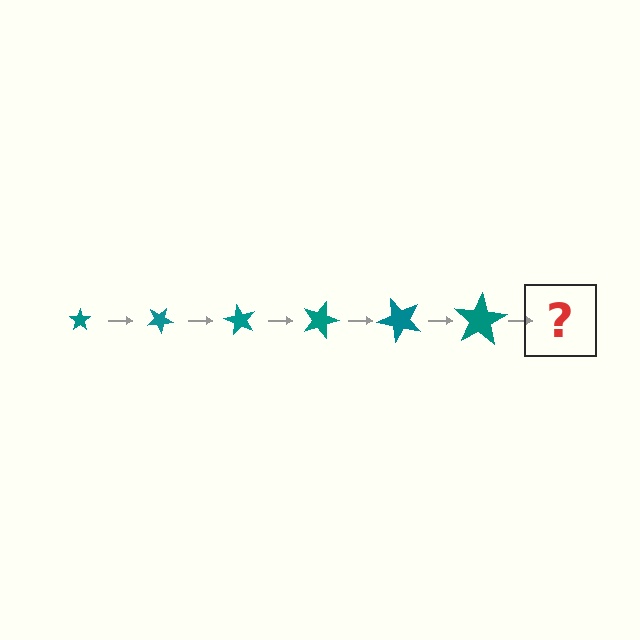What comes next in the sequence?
The next element should be a star, larger than the previous one and rotated 180 degrees from the start.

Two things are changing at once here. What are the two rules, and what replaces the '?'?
The two rules are that the star grows larger each step and it rotates 30 degrees each step. The '?' should be a star, larger than the previous one and rotated 180 degrees from the start.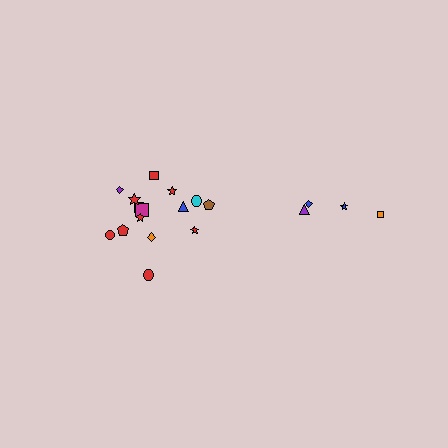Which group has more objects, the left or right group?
The left group.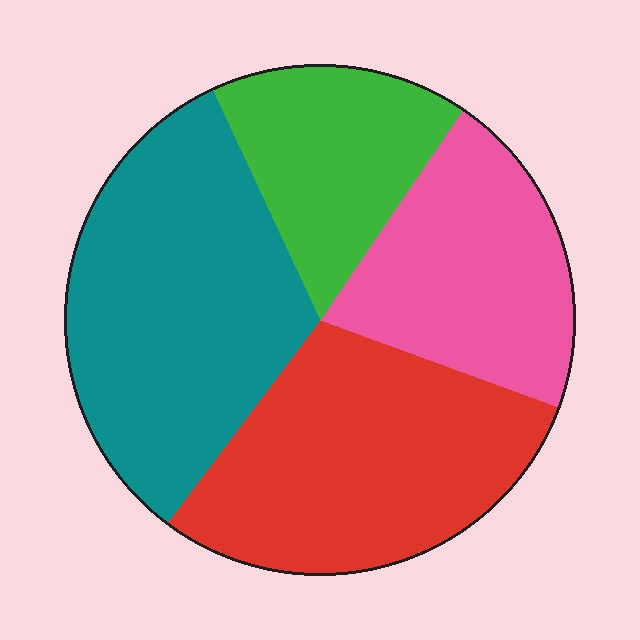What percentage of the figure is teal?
Teal takes up between a quarter and a half of the figure.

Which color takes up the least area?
Green, at roughly 15%.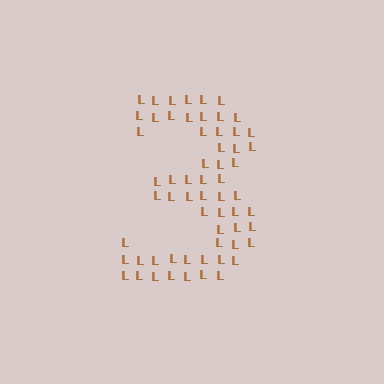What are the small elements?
The small elements are letter L's.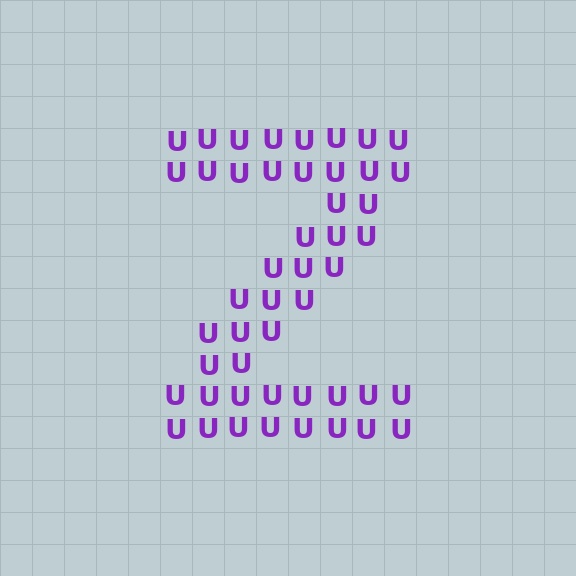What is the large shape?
The large shape is the letter Z.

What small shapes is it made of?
It is made of small letter U's.